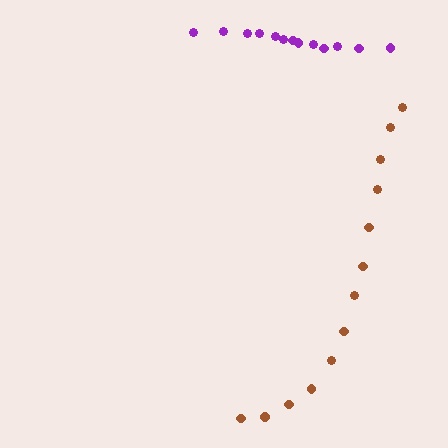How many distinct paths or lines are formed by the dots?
There are 2 distinct paths.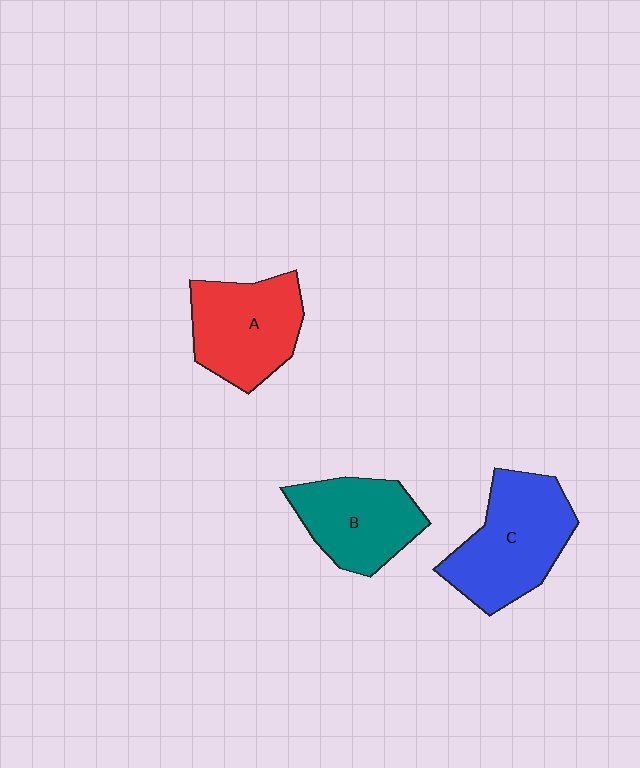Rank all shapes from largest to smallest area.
From largest to smallest: C (blue), A (red), B (teal).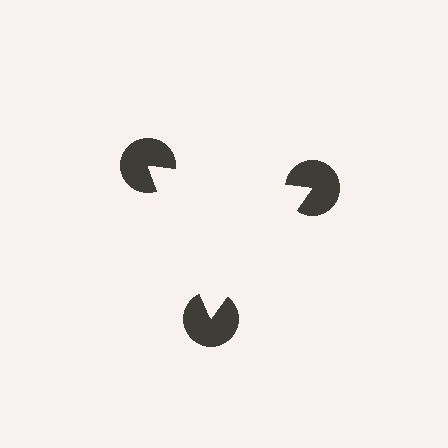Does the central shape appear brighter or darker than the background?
It typically appears slightly brighter than the background, even though no actual brightness change is drawn.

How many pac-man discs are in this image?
There are 3 — one at each vertex of the illusory triangle.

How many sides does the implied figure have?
3 sides.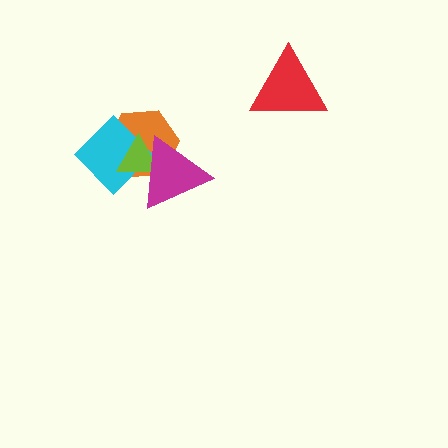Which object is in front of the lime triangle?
The magenta triangle is in front of the lime triangle.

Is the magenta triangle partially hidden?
No, no other shape covers it.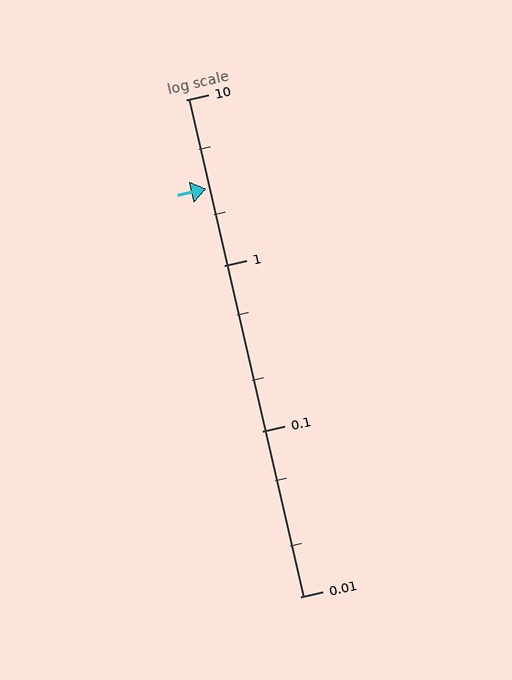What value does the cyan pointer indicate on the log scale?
The pointer indicates approximately 2.9.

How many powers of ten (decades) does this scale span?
The scale spans 3 decades, from 0.01 to 10.